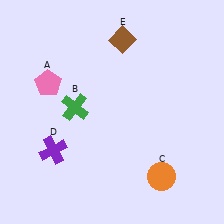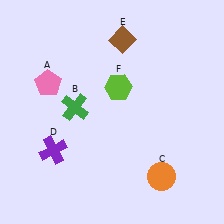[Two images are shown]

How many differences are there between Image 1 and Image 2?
There is 1 difference between the two images.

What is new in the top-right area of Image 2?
A lime hexagon (F) was added in the top-right area of Image 2.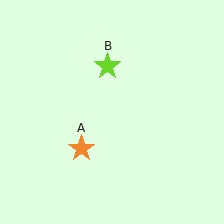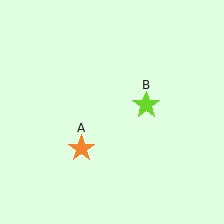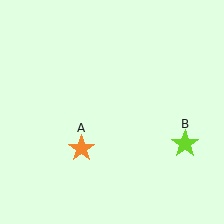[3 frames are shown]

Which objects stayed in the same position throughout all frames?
Orange star (object A) remained stationary.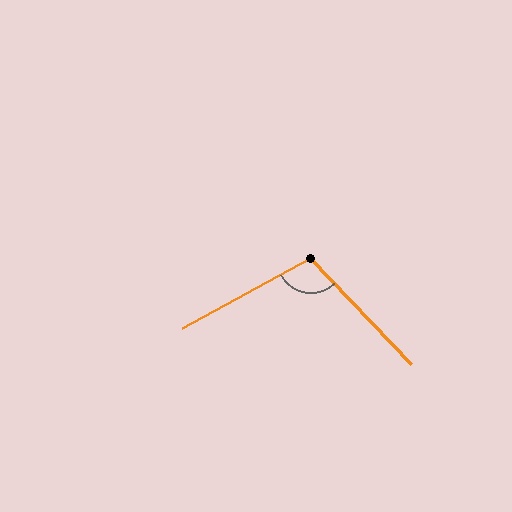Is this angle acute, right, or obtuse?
It is obtuse.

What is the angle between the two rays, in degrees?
Approximately 105 degrees.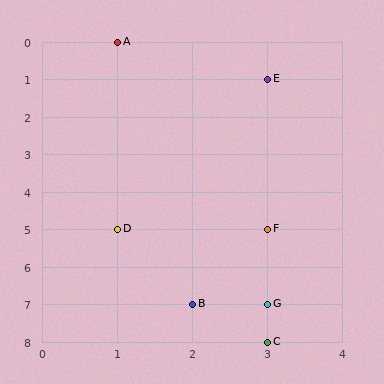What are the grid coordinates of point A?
Point A is at grid coordinates (1, 0).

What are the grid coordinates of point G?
Point G is at grid coordinates (3, 7).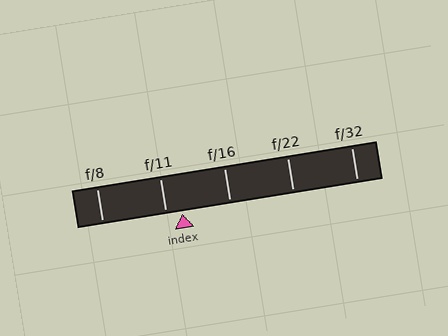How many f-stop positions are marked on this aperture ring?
There are 5 f-stop positions marked.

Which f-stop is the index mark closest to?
The index mark is closest to f/11.